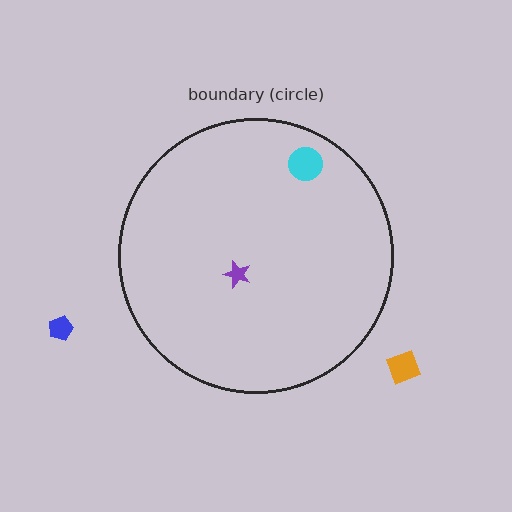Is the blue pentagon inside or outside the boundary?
Outside.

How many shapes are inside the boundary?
2 inside, 2 outside.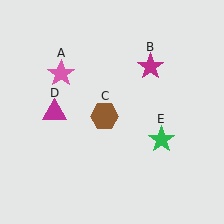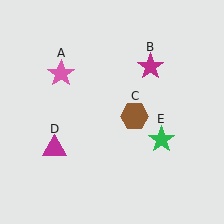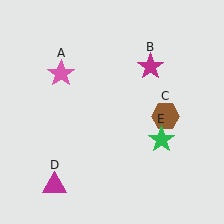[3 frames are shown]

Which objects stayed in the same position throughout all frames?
Pink star (object A) and magenta star (object B) and green star (object E) remained stationary.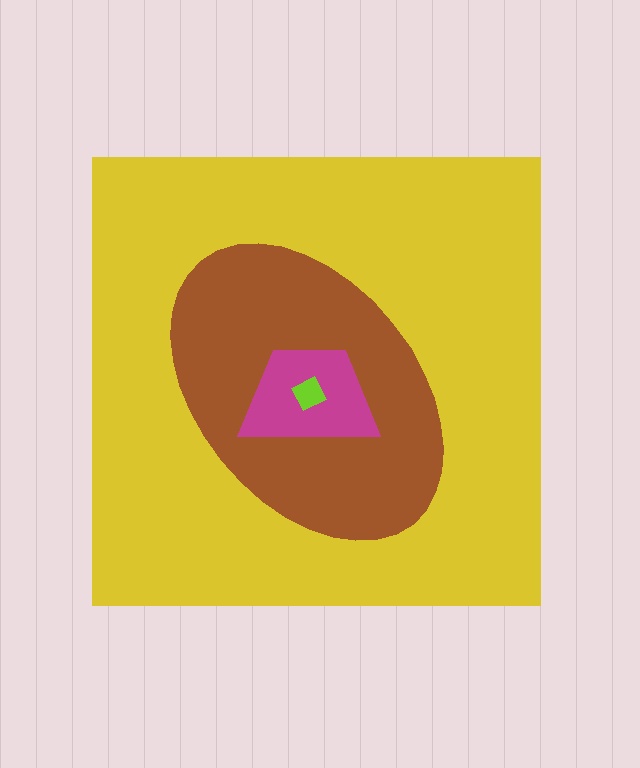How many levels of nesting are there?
4.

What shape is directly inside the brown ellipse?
The magenta trapezoid.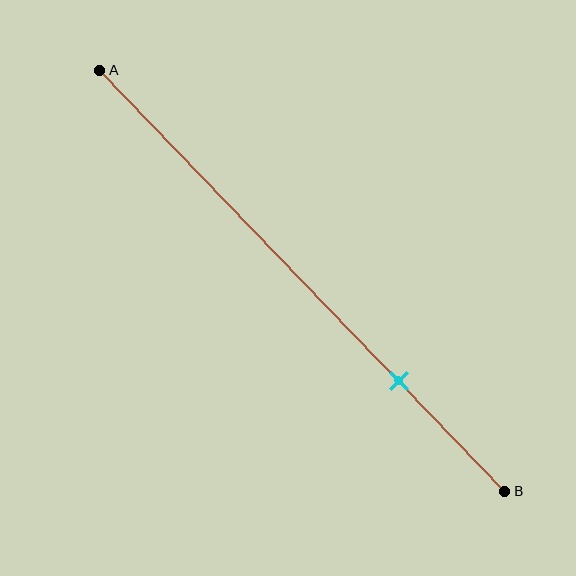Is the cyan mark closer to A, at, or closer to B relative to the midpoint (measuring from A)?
The cyan mark is closer to point B than the midpoint of segment AB.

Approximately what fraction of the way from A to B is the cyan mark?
The cyan mark is approximately 75% of the way from A to B.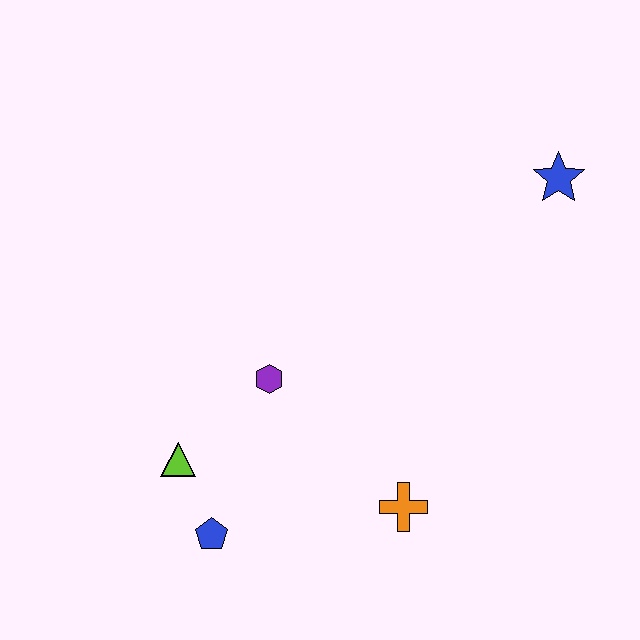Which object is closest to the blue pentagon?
The lime triangle is closest to the blue pentagon.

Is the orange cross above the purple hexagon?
No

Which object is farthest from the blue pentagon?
The blue star is farthest from the blue pentagon.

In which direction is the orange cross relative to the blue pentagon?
The orange cross is to the right of the blue pentagon.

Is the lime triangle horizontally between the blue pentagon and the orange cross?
No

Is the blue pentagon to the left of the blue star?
Yes